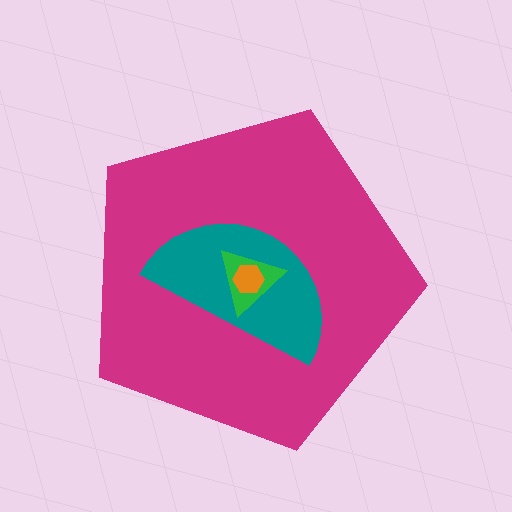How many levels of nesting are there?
4.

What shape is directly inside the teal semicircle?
The green triangle.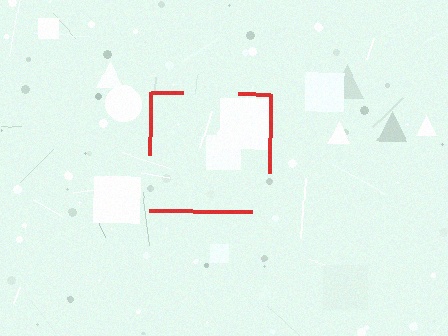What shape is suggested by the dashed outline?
The dashed outline suggests a square.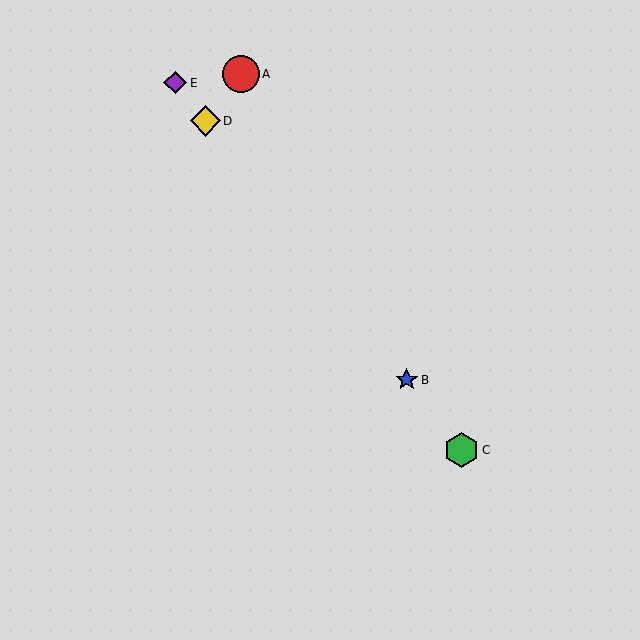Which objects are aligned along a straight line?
Objects B, C, D, E are aligned along a straight line.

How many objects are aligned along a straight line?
4 objects (B, C, D, E) are aligned along a straight line.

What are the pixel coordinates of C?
Object C is at (461, 450).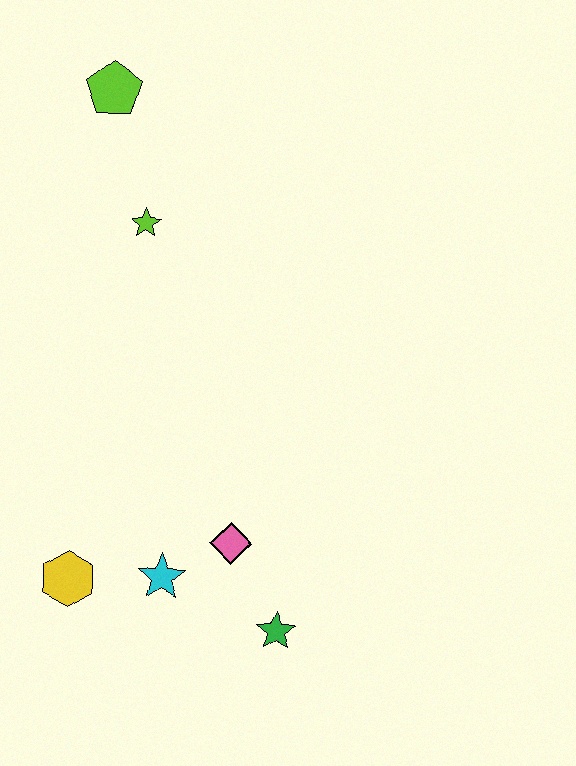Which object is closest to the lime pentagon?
The lime star is closest to the lime pentagon.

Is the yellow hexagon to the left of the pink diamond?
Yes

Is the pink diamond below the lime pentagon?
Yes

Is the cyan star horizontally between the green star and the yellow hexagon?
Yes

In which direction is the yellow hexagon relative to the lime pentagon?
The yellow hexagon is below the lime pentagon.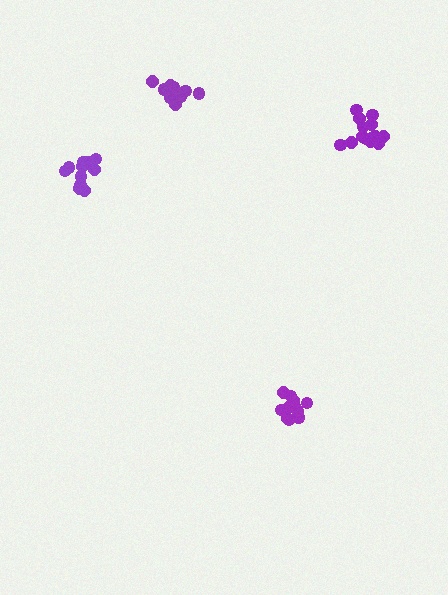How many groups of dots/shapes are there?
There are 4 groups.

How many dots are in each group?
Group 1: 10 dots, Group 2: 14 dots, Group 3: 14 dots, Group 4: 11 dots (49 total).